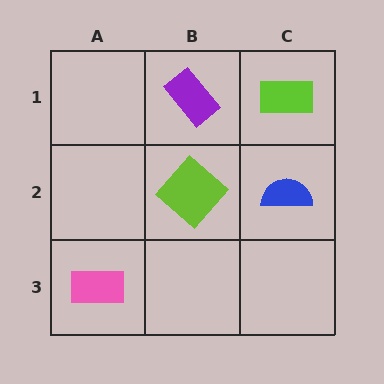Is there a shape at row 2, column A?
No, that cell is empty.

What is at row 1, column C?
A lime rectangle.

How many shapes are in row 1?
2 shapes.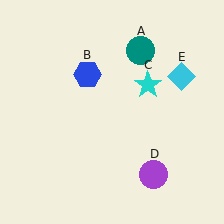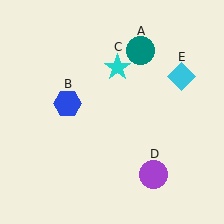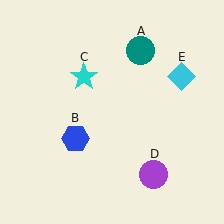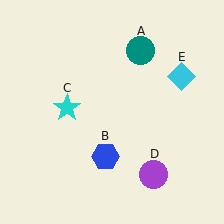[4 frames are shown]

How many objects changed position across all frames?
2 objects changed position: blue hexagon (object B), cyan star (object C).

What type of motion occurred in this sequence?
The blue hexagon (object B), cyan star (object C) rotated counterclockwise around the center of the scene.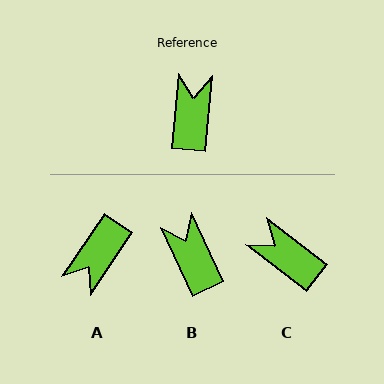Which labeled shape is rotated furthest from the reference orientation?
A, about 151 degrees away.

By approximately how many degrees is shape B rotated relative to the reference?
Approximately 30 degrees counter-clockwise.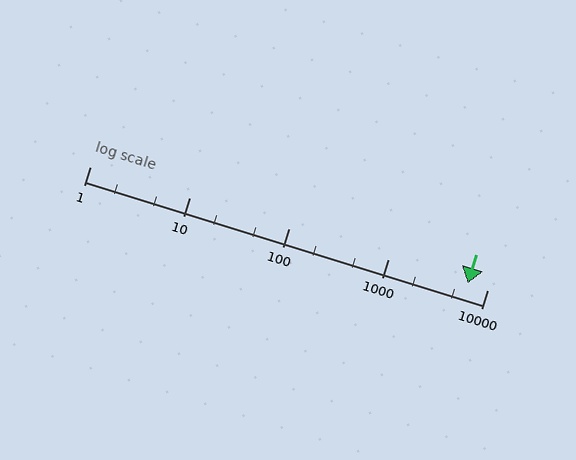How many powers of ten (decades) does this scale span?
The scale spans 4 decades, from 1 to 10000.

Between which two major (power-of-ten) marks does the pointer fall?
The pointer is between 1000 and 10000.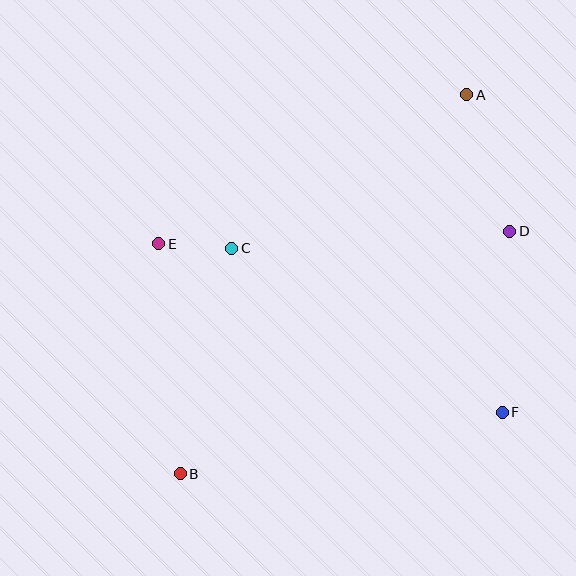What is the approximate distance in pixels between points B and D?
The distance between B and D is approximately 409 pixels.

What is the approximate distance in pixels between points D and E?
The distance between D and E is approximately 352 pixels.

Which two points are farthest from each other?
Points A and B are farthest from each other.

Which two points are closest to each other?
Points C and E are closest to each other.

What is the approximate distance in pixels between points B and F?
The distance between B and F is approximately 328 pixels.